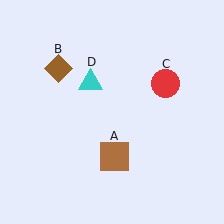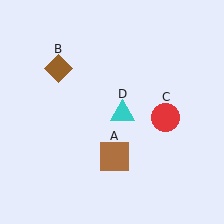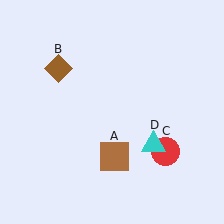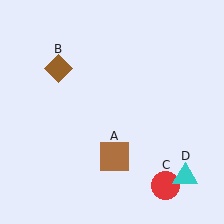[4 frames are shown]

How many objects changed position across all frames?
2 objects changed position: red circle (object C), cyan triangle (object D).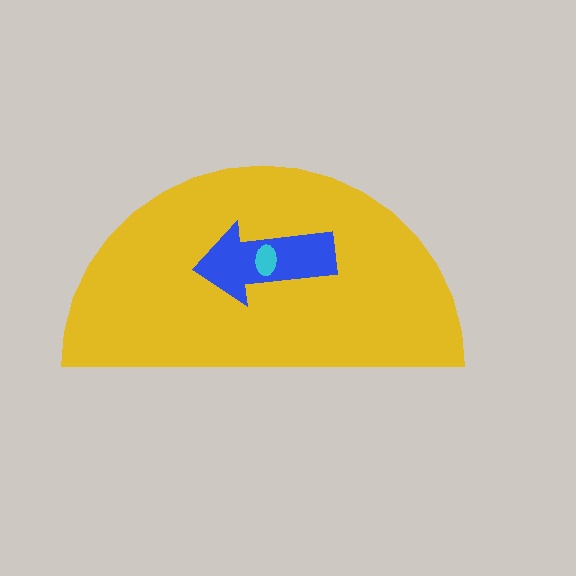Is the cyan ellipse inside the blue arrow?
Yes.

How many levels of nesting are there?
3.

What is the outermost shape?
The yellow semicircle.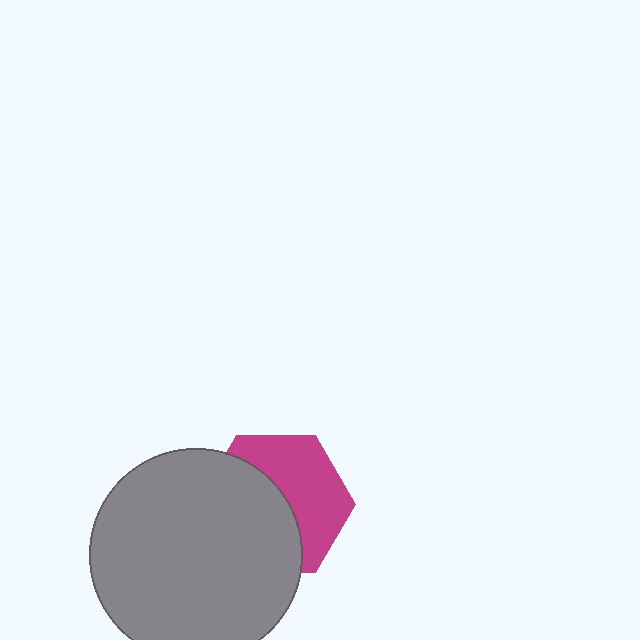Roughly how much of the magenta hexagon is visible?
About half of it is visible (roughly 47%).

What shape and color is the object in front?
The object in front is a gray circle.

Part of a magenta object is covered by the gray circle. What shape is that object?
It is a hexagon.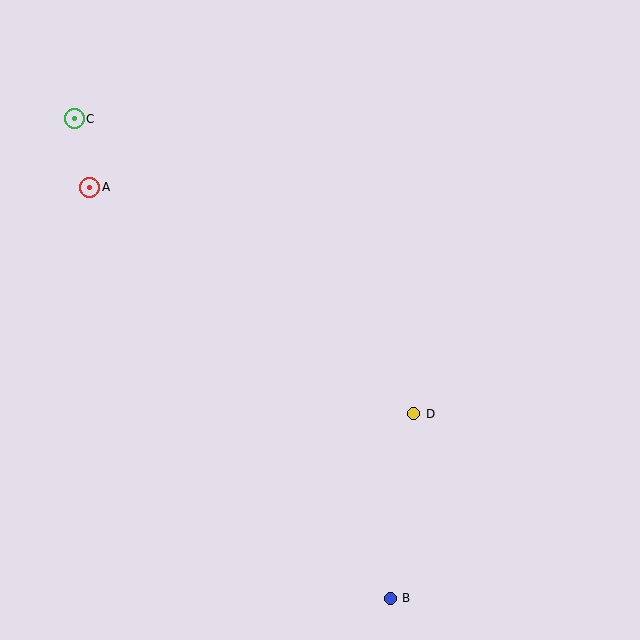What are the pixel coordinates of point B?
Point B is at (390, 598).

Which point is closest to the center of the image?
Point D at (414, 414) is closest to the center.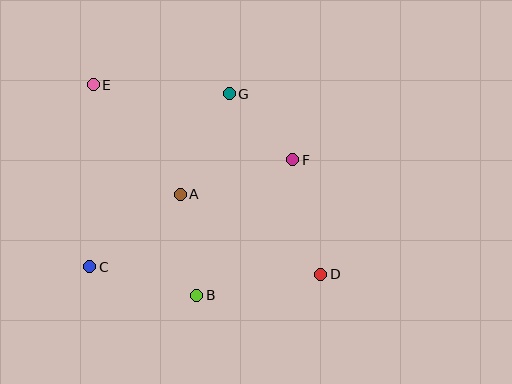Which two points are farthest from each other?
Points D and E are farthest from each other.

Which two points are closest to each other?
Points F and G are closest to each other.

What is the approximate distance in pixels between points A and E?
The distance between A and E is approximately 140 pixels.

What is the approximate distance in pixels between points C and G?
The distance between C and G is approximately 222 pixels.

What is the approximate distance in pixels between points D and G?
The distance between D and G is approximately 203 pixels.